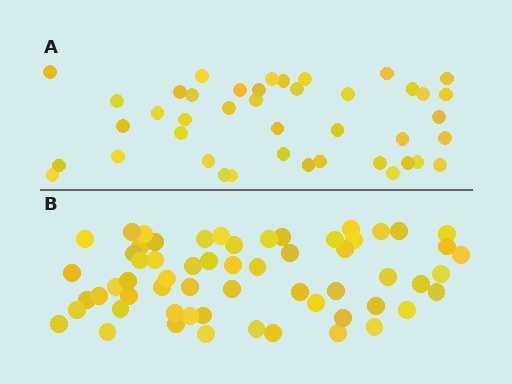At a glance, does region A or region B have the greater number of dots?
Region B (the bottom region) has more dots.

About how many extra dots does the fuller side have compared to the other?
Region B has approximately 20 more dots than region A.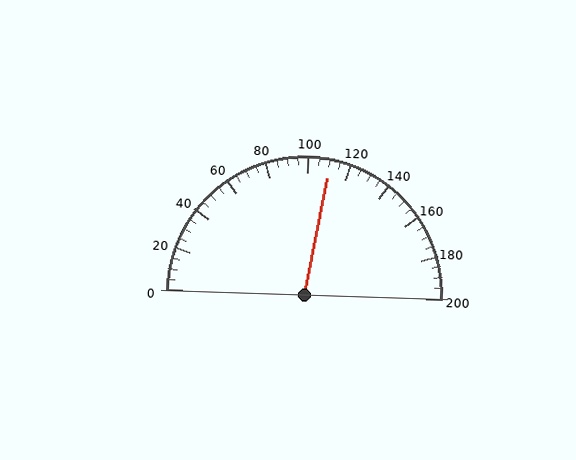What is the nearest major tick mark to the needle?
The nearest major tick mark is 120.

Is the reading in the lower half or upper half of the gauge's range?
The reading is in the upper half of the range (0 to 200).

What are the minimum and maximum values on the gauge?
The gauge ranges from 0 to 200.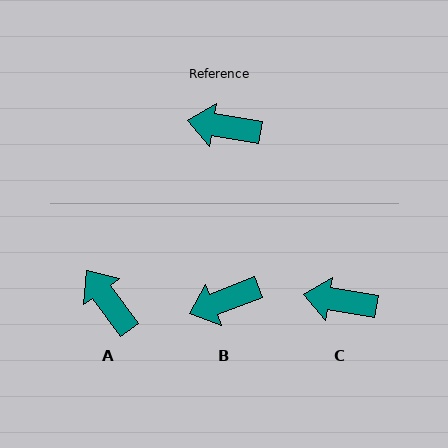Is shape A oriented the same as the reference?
No, it is off by about 45 degrees.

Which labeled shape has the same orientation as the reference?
C.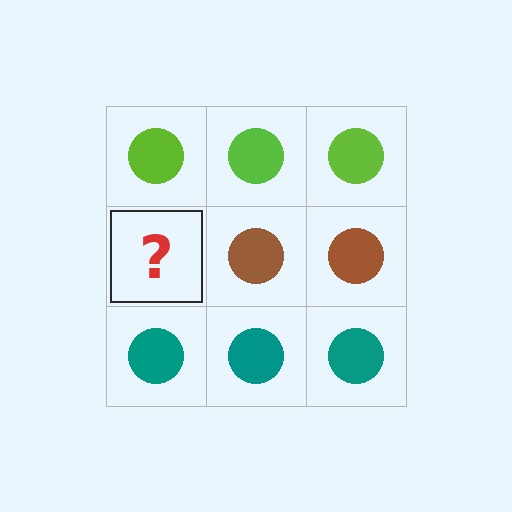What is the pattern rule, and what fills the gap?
The rule is that each row has a consistent color. The gap should be filled with a brown circle.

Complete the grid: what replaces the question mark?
The question mark should be replaced with a brown circle.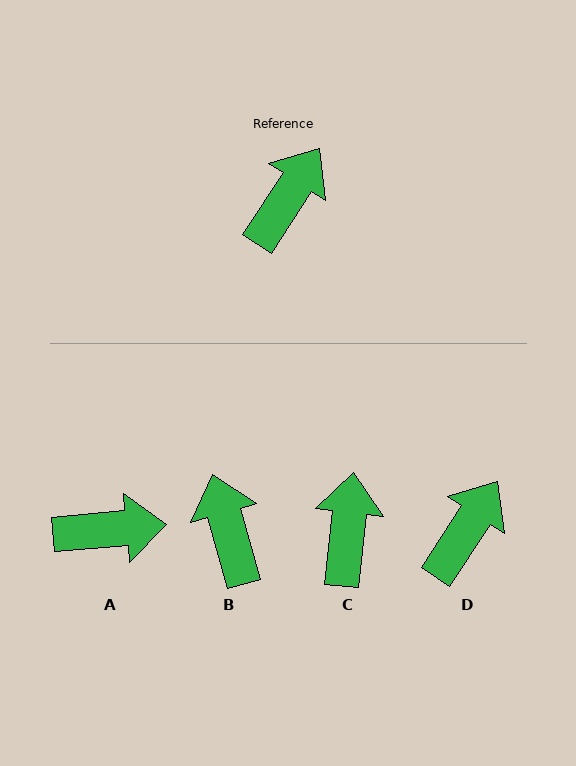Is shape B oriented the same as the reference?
No, it is off by about 49 degrees.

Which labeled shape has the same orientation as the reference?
D.